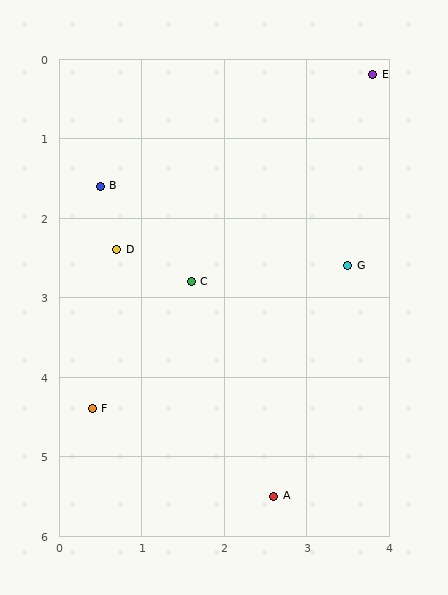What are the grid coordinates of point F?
Point F is at approximately (0.4, 4.4).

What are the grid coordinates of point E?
Point E is at approximately (3.8, 0.2).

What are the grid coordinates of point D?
Point D is at approximately (0.7, 2.4).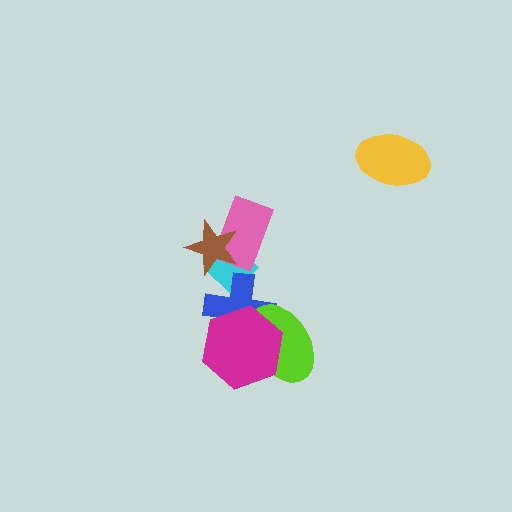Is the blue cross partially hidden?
Yes, it is partially covered by another shape.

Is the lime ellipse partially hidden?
Yes, it is partially covered by another shape.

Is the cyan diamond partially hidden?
Yes, it is partially covered by another shape.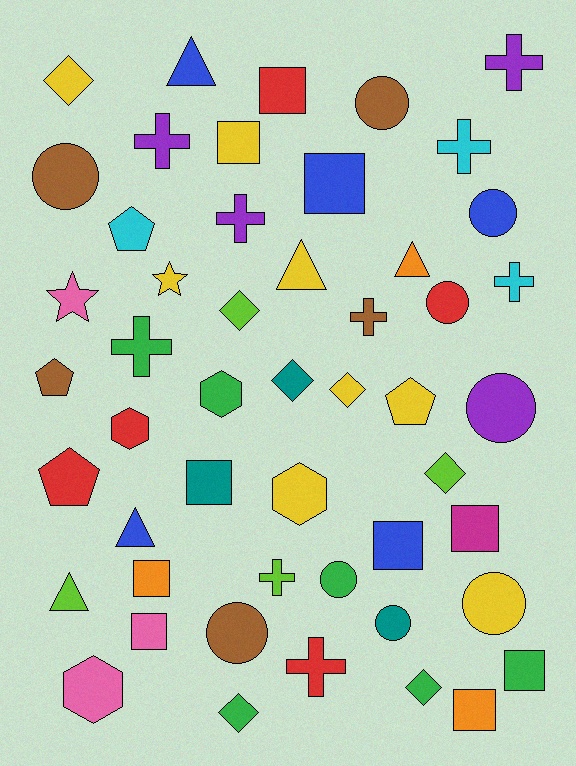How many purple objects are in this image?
There are 4 purple objects.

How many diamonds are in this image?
There are 7 diamonds.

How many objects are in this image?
There are 50 objects.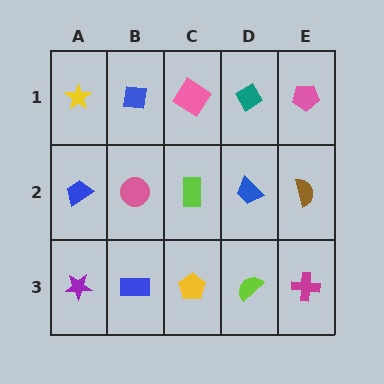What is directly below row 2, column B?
A blue rectangle.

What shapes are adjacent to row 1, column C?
A lime rectangle (row 2, column C), a blue square (row 1, column B), a teal diamond (row 1, column D).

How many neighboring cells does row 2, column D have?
4.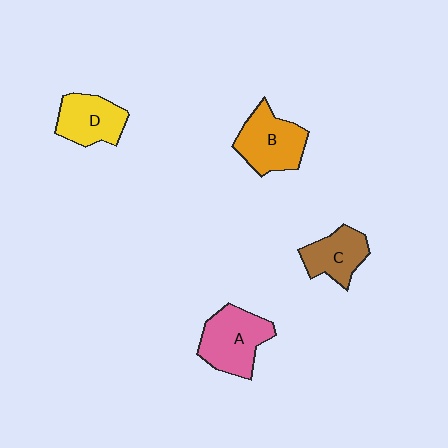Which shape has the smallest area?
Shape C (brown).